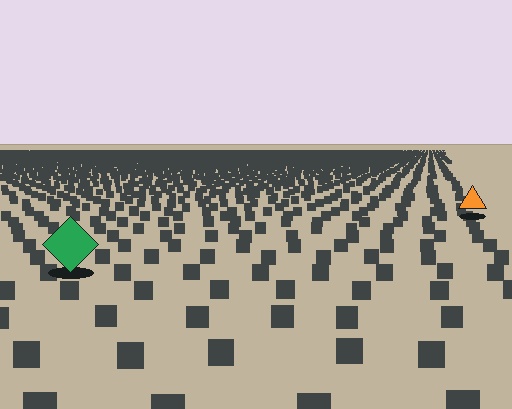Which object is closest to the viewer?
The green diamond is closest. The texture marks near it are larger and more spread out.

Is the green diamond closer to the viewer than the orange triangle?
Yes. The green diamond is closer — you can tell from the texture gradient: the ground texture is coarser near it.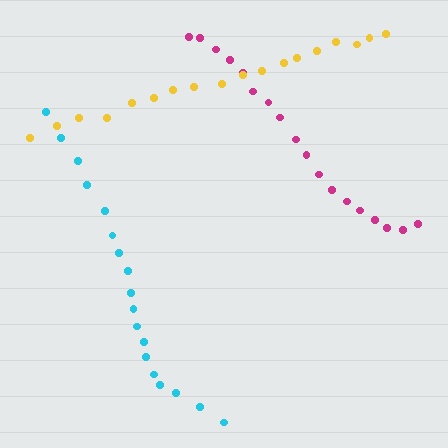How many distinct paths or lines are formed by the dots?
There are 3 distinct paths.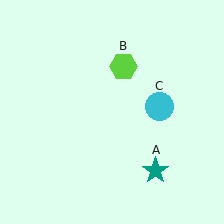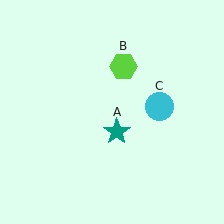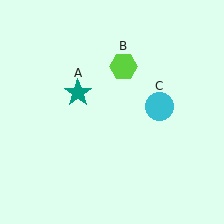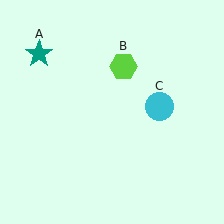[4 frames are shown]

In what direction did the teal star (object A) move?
The teal star (object A) moved up and to the left.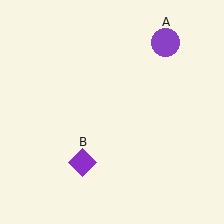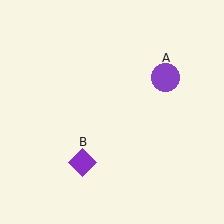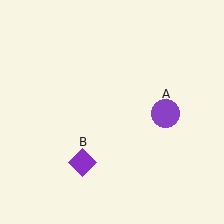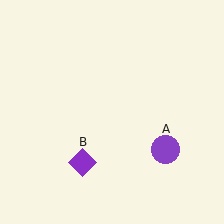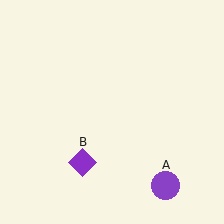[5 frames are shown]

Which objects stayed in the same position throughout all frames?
Purple diamond (object B) remained stationary.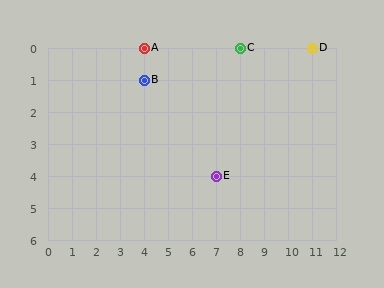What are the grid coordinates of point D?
Point D is at grid coordinates (11, 0).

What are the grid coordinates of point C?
Point C is at grid coordinates (8, 0).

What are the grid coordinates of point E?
Point E is at grid coordinates (7, 4).